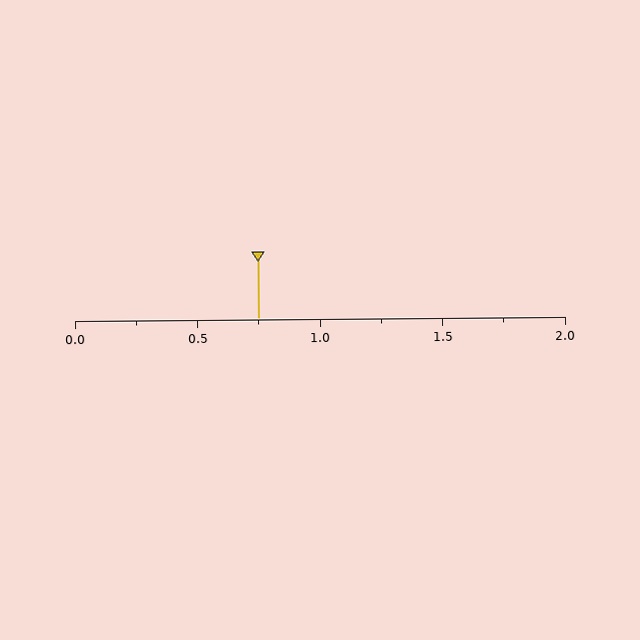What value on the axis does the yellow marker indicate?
The marker indicates approximately 0.75.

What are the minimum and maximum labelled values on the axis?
The axis runs from 0.0 to 2.0.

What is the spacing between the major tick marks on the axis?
The major ticks are spaced 0.5 apart.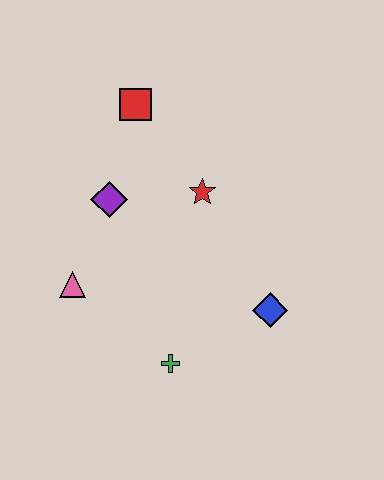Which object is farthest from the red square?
The green cross is farthest from the red square.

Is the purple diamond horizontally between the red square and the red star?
No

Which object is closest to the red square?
The purple diamond is closest to the red square.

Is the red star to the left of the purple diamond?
No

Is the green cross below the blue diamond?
Yes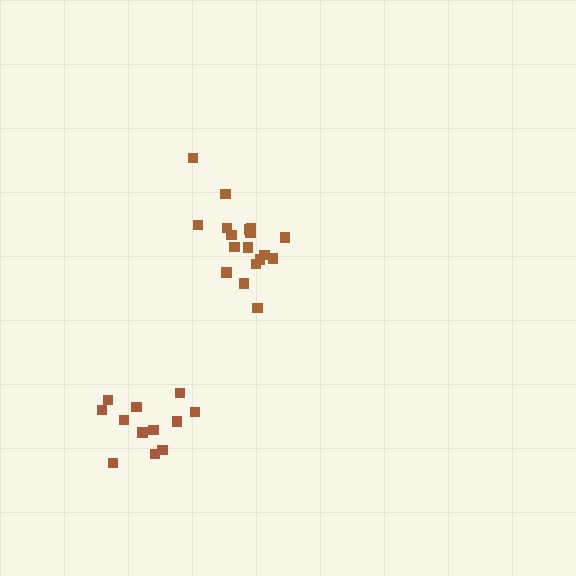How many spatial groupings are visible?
There are 2 spatial groupings.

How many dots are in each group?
Group 1: 12 dots, Group 2: 18 dots (30 total).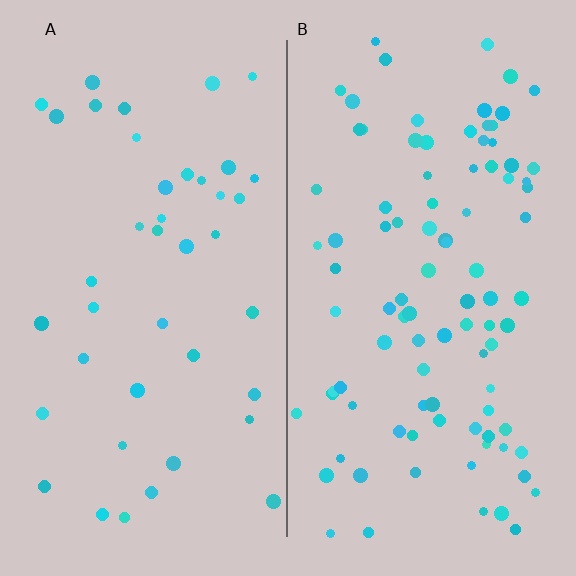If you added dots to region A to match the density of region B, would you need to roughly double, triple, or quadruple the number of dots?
Approximately double.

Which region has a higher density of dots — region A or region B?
B (the right).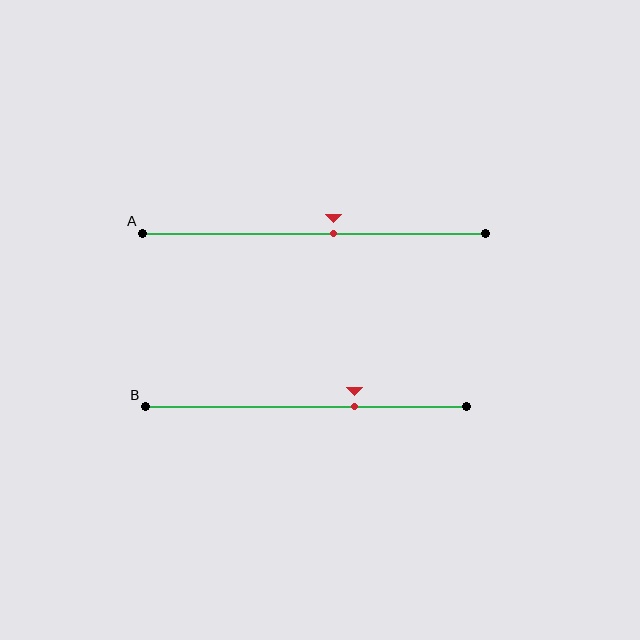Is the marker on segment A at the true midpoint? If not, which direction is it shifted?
No, the marker on segment A is shifted to the right by about 6% of the segment length.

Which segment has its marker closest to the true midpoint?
Segment A has its marker closest to the true midpoint.